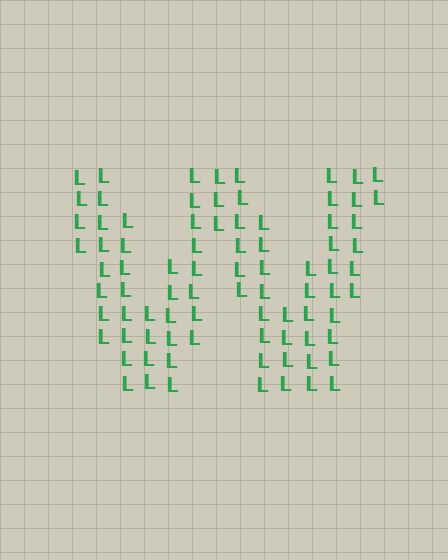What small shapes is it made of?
It is made of small letter L's.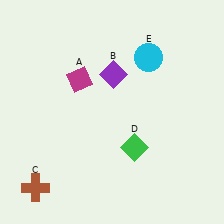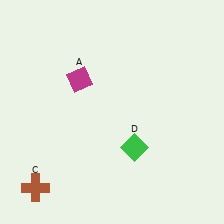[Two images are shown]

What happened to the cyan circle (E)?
The cyan circle (E) was removed in Image 2. It was in the top-right area of Image 1.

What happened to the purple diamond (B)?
The purple diamond (B) was removed in Image 2. It was in the top-right area of Image 1.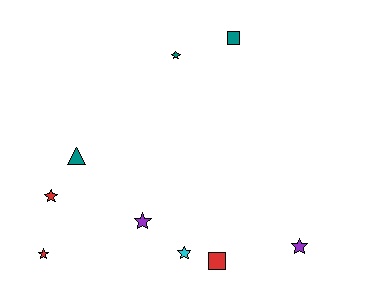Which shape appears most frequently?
Star, with 6 objects.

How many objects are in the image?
There are 9 objects.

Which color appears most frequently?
Red, with 3 objects.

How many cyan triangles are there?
There are no cyan triangles.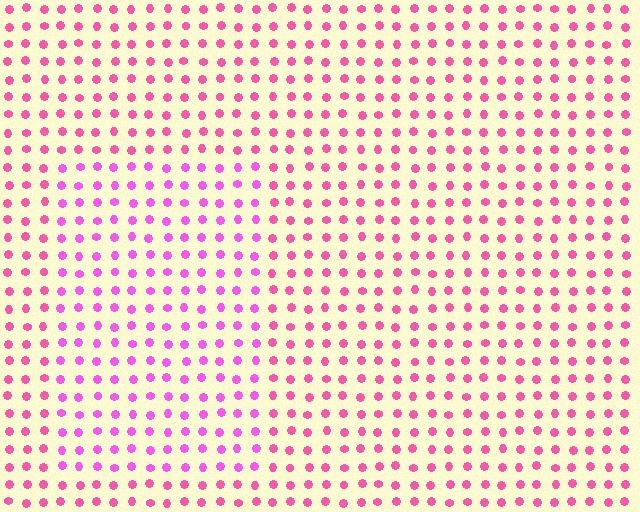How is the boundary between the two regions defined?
The boundary is defined purely by a slight shift in hue (about 25 degrees). Spacing, size, and orientation are identical on both sides.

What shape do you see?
I see a rectangle.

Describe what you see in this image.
The image is filled with small pink elements in a uniform arrangement. A rectangle-shaped region is visible where the elements are tinted to a slightly different hue, forming a subtle color boundary.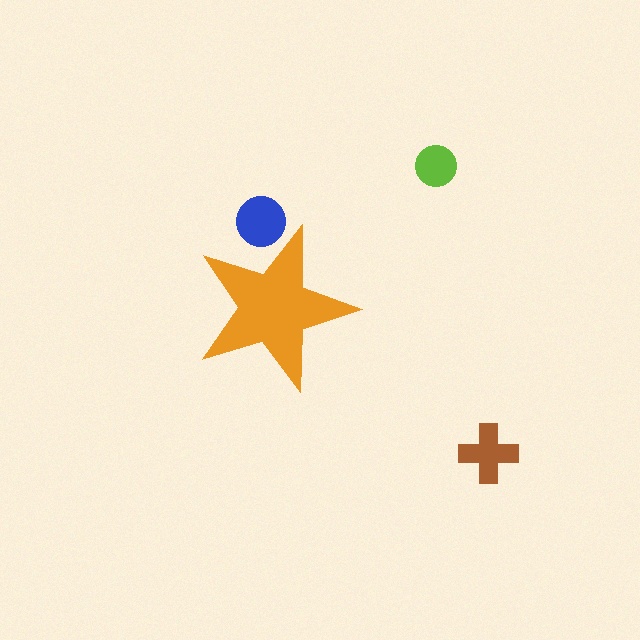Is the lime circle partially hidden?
No, the lime circle is fully visible.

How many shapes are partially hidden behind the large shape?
1 shape is partially hidden.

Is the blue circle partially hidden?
Yes, the blue circle is partially hidden behind the orange star.